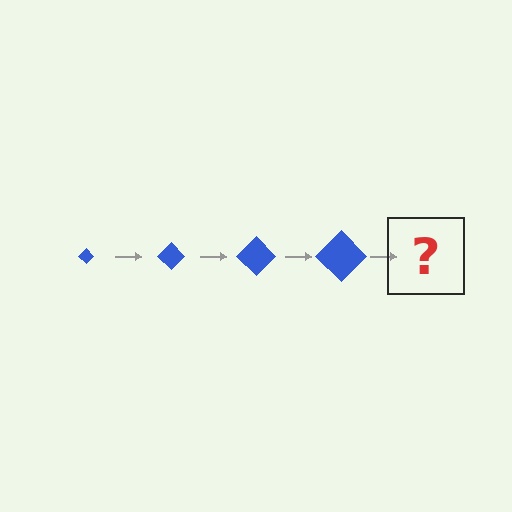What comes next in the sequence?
The next element should be a blue diamond, larger than the previous one.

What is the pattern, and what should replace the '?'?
The pattern is that the diamond gets progressively larger each step. The '?' should be a blue diamond, larger than the previous one.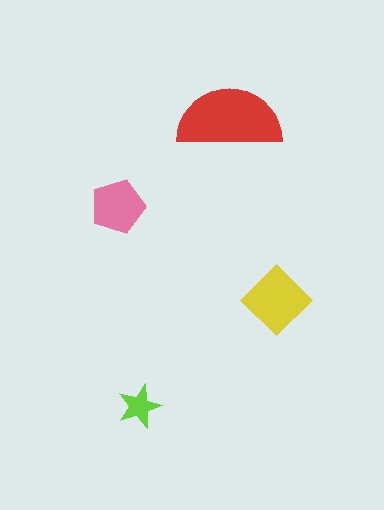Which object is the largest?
The red semicircle.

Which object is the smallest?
The lime star.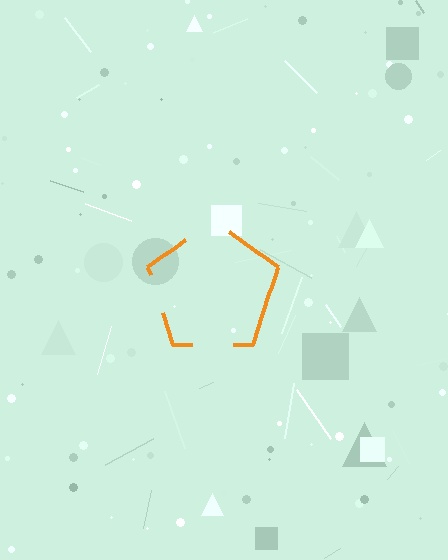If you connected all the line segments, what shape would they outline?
They would outline a pentagon.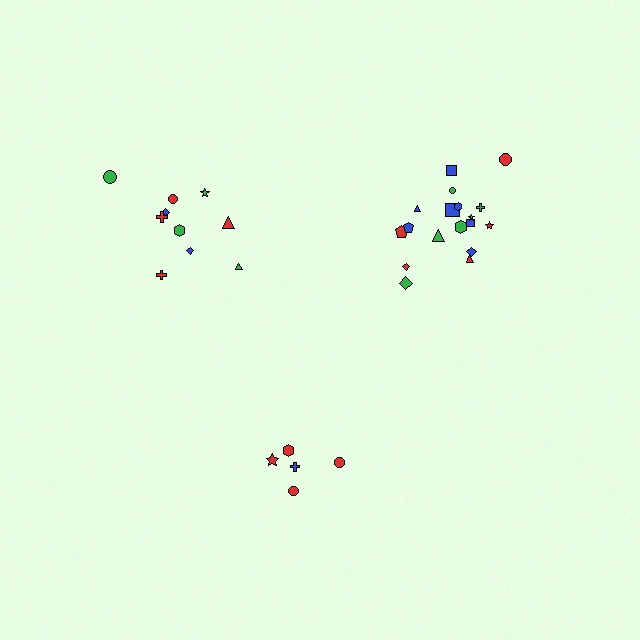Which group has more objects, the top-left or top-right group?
The top-right group.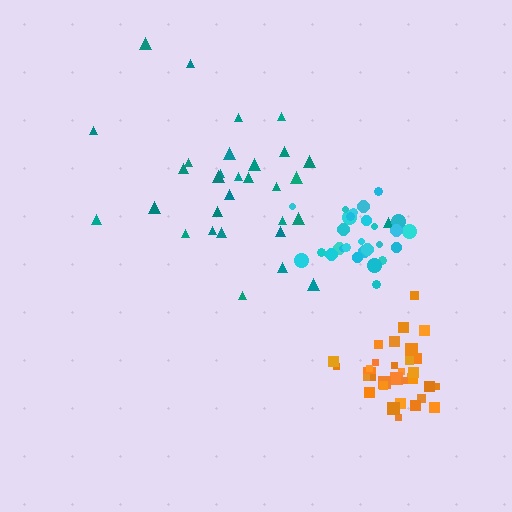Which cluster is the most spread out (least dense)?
Teal.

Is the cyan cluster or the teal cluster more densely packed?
Cyan.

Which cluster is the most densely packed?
Orange.